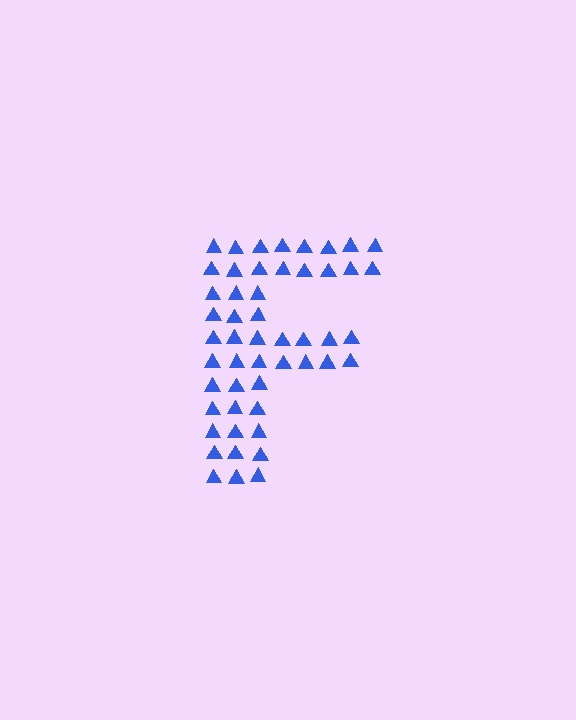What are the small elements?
The small elements are triangles.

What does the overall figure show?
The overall figure shows the letter F.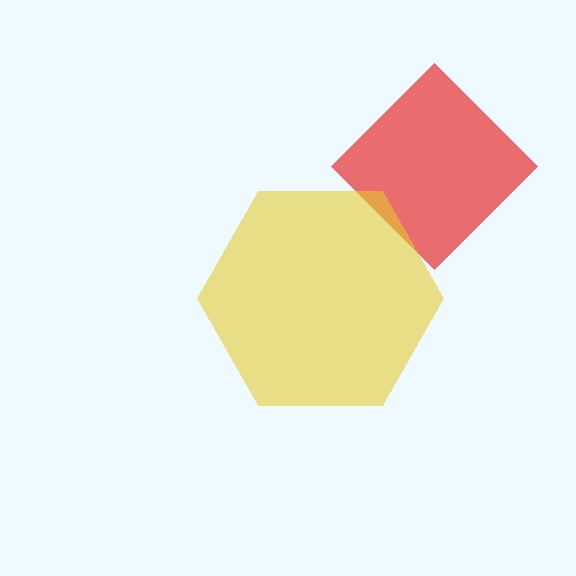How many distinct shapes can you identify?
There are 2 distinct shapes: a red diamond, a yellow hexagon.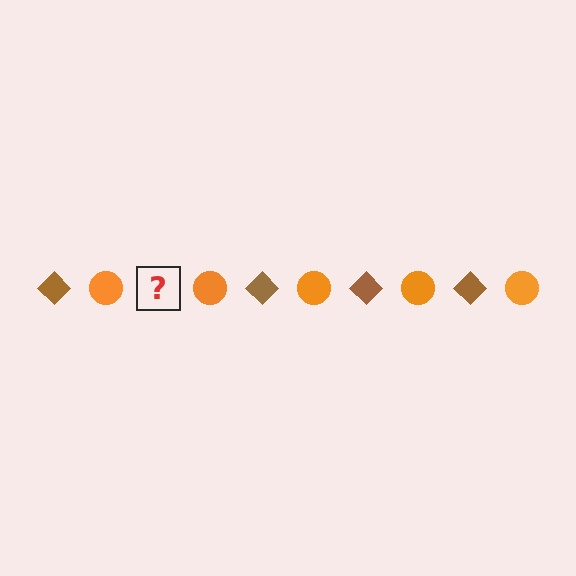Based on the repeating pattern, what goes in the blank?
The blank should be a brown diamond.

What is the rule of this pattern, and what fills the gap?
The rule is that the pattern alternates between brown diamond and orange circle. The gap should be filled with a brown diamond.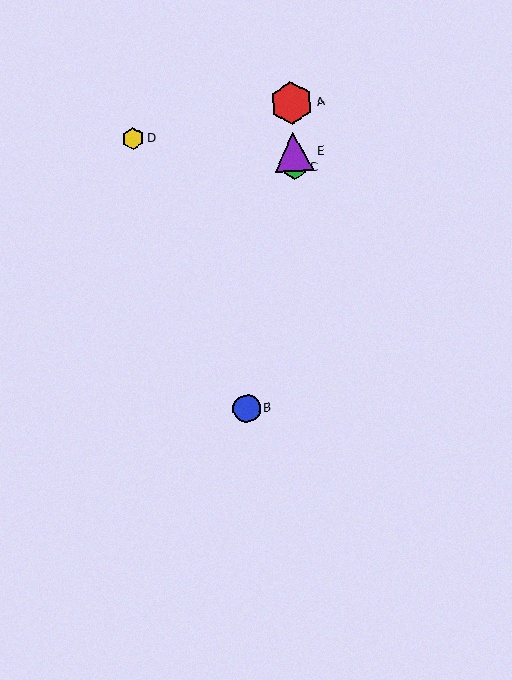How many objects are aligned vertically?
3 objects (A, C, E) are aligned vertically.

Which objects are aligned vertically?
Objects A, C, E are aligned vertically.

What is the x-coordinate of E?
Object E is at x≈294.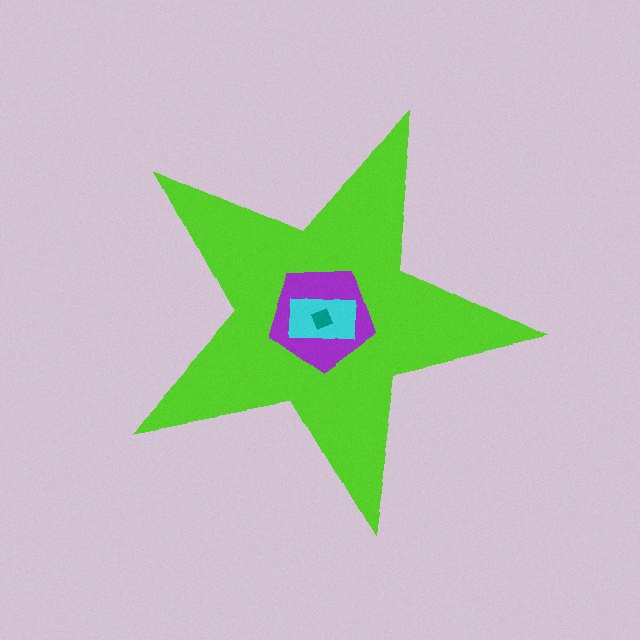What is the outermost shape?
The lime star.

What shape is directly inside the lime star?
The purple pentagon.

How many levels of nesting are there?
4.